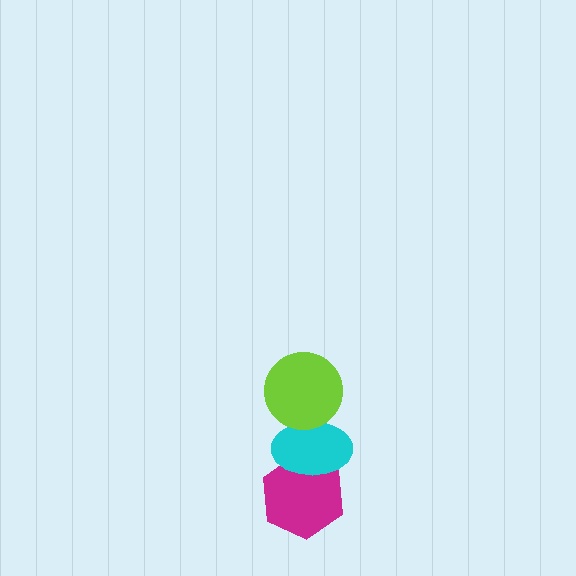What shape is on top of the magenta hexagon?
The cyan ellipse is on top of the magenta hexagon.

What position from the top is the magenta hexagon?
The magenta hexagon is 3rd from the top.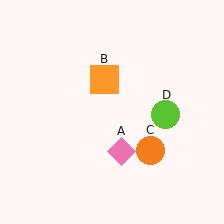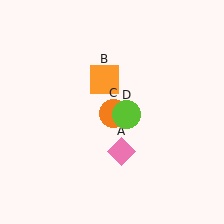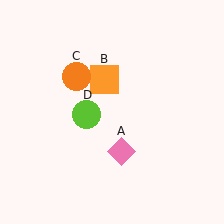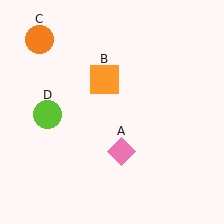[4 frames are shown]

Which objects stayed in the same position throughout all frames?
Pink diamond (object A) and orange square (object B) remained stationary.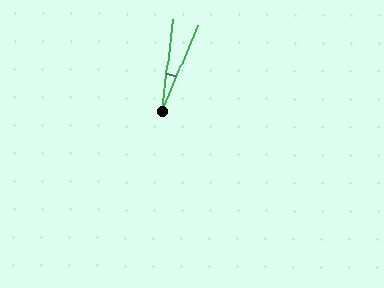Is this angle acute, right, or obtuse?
It is acute.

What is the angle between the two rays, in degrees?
Approximately 16 degrees.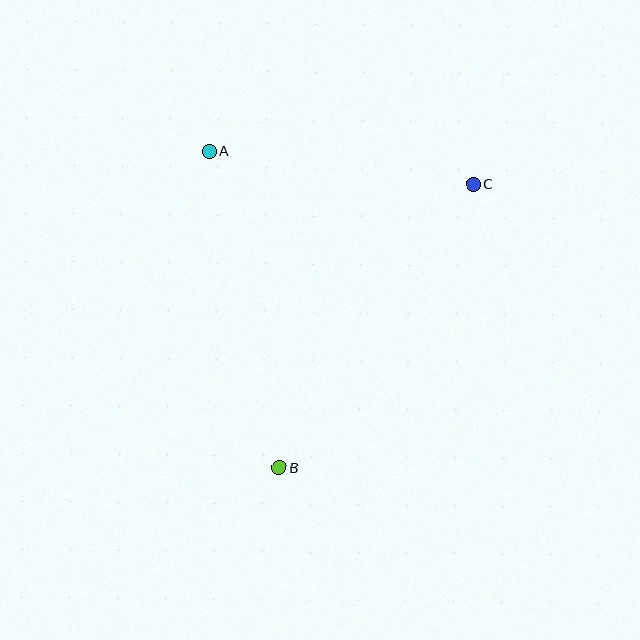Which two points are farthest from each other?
Points B and C are farthest from each other.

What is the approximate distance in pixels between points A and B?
The distance between A and B is approximately 324 pixels.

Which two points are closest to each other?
Points A and C are closest to each other.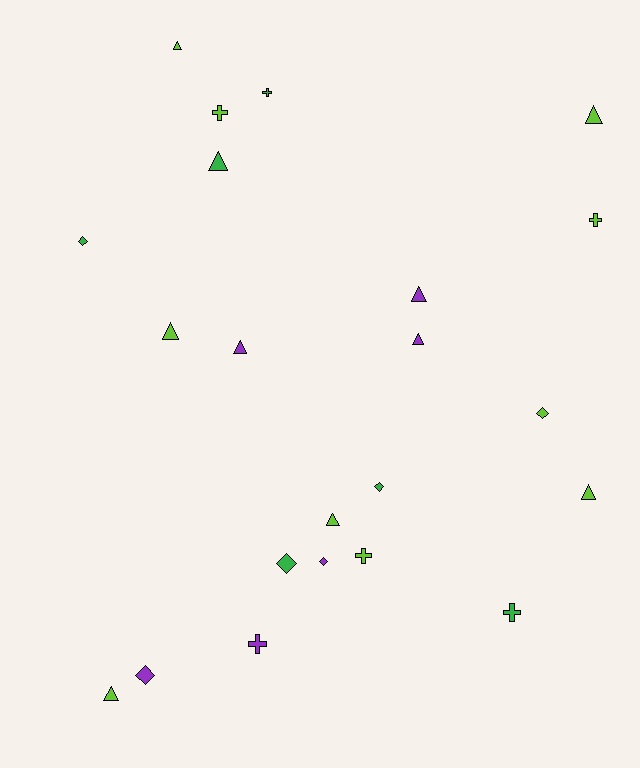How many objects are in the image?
There are 22 objects.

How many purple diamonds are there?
There are 2 purple diamonds.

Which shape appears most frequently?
Triangle, with 10 objects.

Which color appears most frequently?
Lime, with 10 objects.